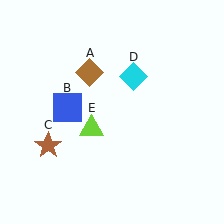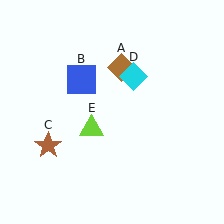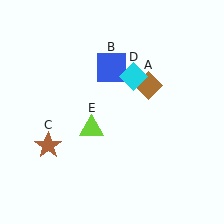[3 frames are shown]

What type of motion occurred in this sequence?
The brown diamond (object A), blue square (object B) rotated clockwise around the center of the scene.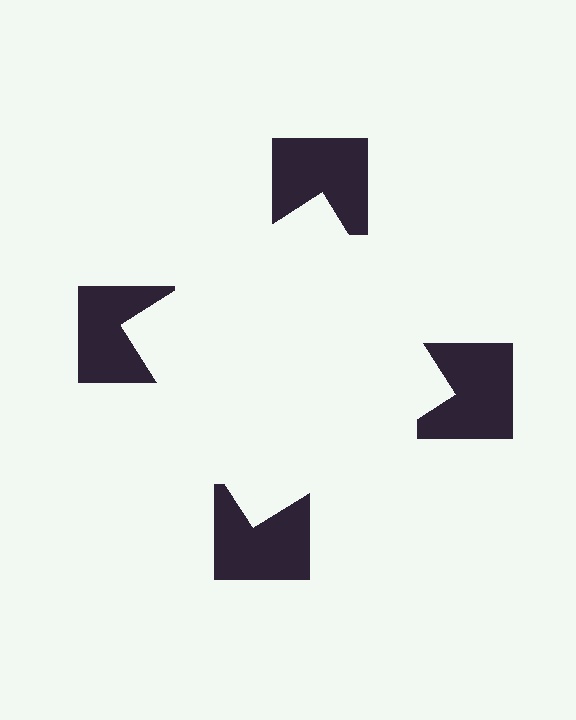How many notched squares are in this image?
There are 4 — one at each vertex of the illusory square.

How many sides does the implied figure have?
4 sides.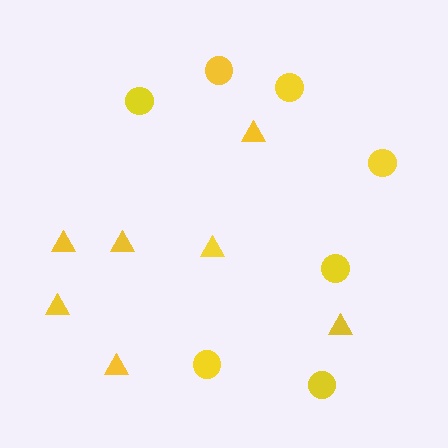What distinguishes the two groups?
There are 2 groups: one group of triangles (7) and one group of circles (7).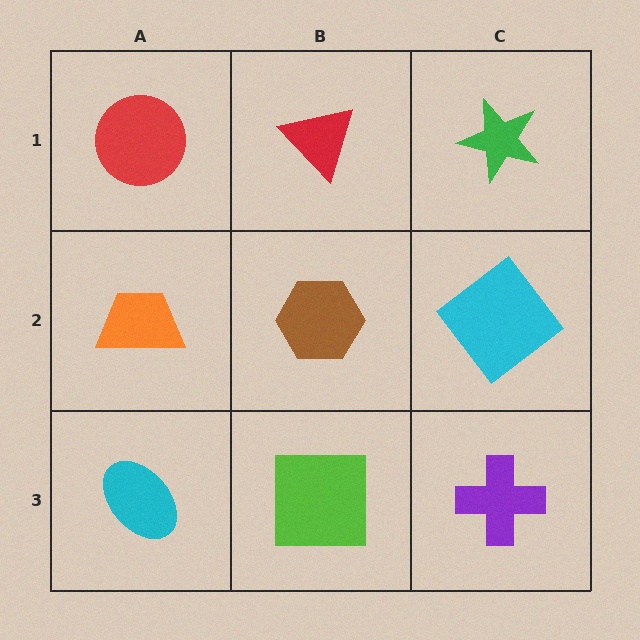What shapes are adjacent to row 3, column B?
A brown hexagon (row 2, column B), a cyan ellipse (row 3, column A), a purple cross (row 3, column C).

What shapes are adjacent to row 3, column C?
A cyan diamond (row 2, column C), a lime square (row 3, column B).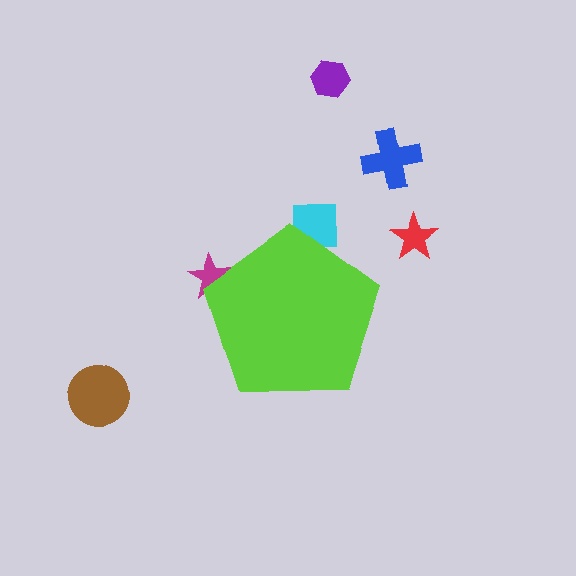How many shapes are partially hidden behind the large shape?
2 shapes are partially hidden.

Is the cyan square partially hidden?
Yes, the cyan square is partially hidden behind the lime pentagon.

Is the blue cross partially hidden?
No, the blue cross is fully visible.